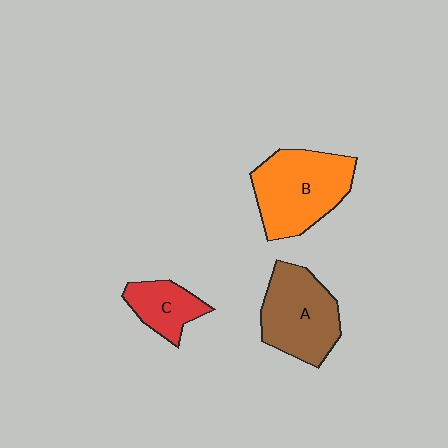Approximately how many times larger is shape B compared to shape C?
Approximately 2.1 times.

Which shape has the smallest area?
Shape C (red).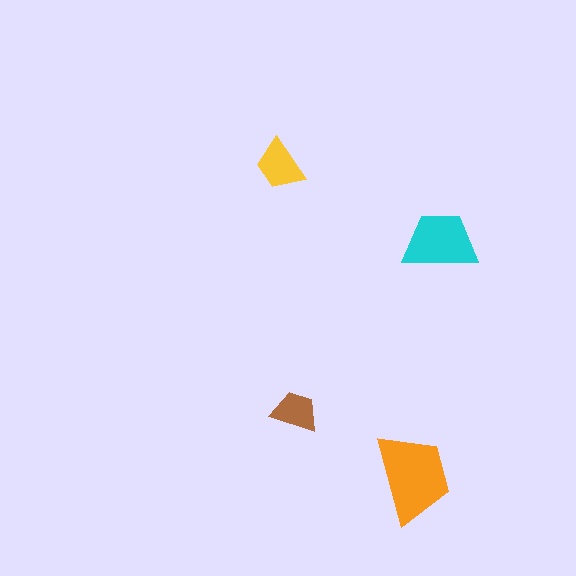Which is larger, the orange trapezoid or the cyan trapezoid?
The orange one.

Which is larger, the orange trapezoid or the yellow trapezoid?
The orange one.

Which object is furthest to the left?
The yellow trapezoid is leftmost.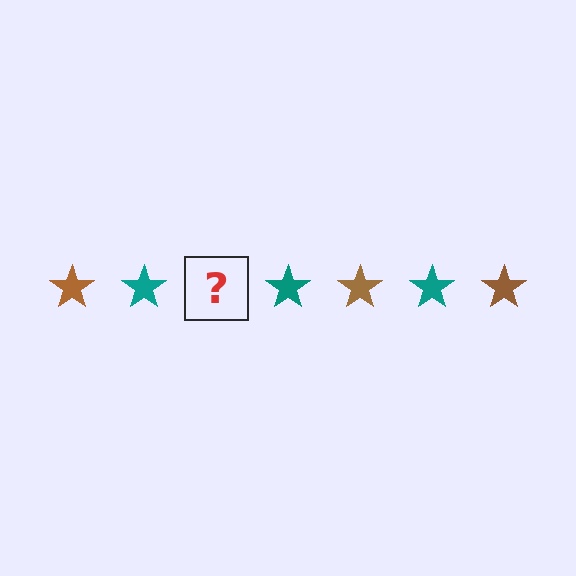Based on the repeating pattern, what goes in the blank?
The blank should be a brown star.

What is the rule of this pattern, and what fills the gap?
The rule is that the pattern cycles through brown, teal stars. The gap should be filled with a brown star.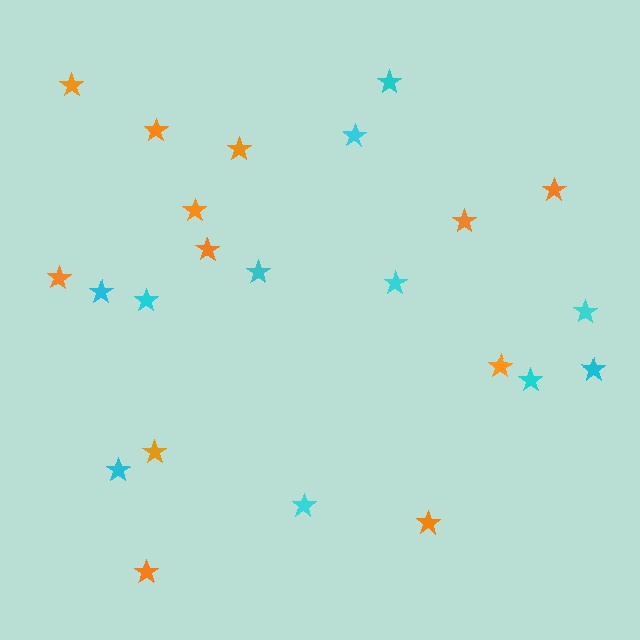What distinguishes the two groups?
There are 2 groups: one group of cyan stars (11) and one group of orange stars (12).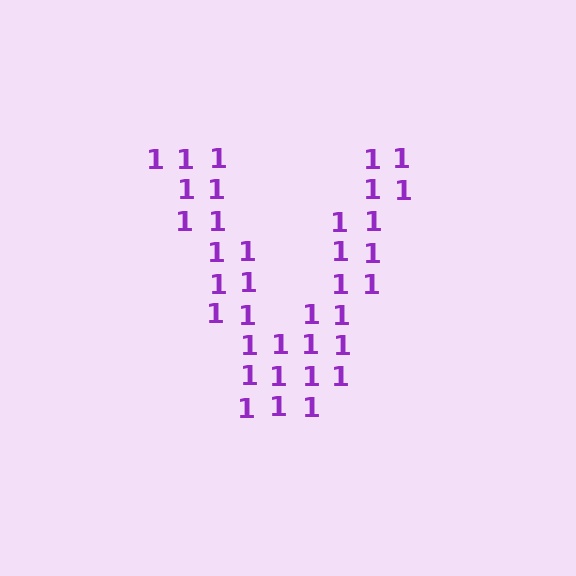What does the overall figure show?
The overall figure shows the letter V.